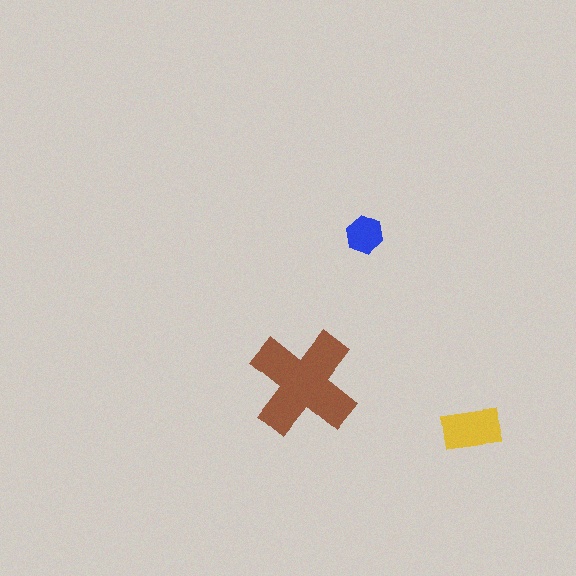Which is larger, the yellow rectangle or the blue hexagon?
The yellow rectangle.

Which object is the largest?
The brown cross.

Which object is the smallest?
The blue hexagon.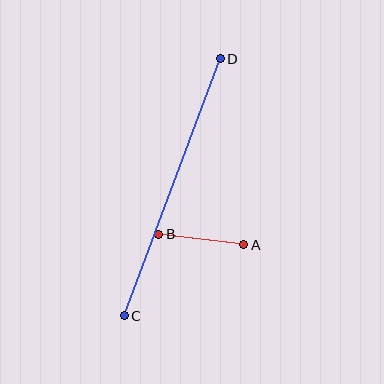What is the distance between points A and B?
The distance is approximately 86 pixels.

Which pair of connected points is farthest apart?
Points C and D are farthest apart.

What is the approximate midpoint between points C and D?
The midpoint is at approximately (172, 187) pixels.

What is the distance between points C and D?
The distance is approximately 274 pixels.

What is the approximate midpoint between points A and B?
The midpoint is at approximately (201, 240) pixels.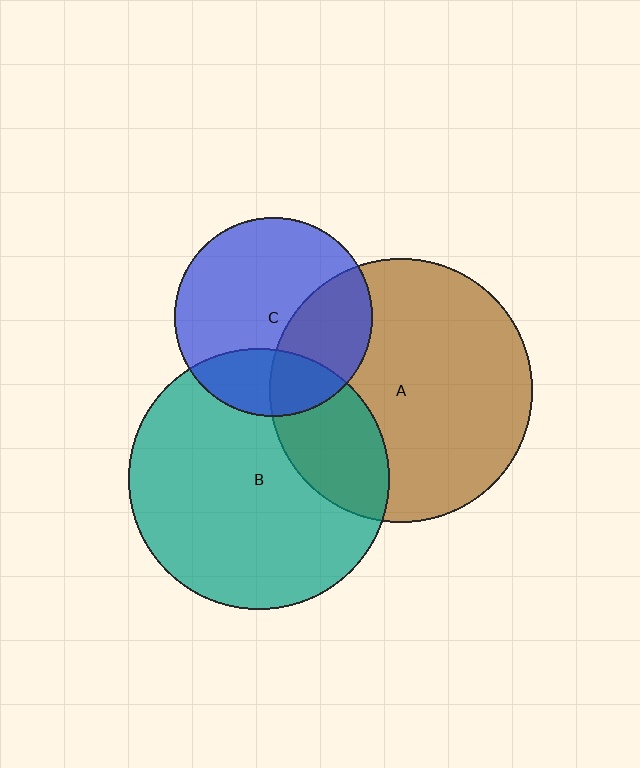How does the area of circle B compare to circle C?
Approximately 1.7 times.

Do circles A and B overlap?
Yes.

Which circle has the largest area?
Circle A (brown).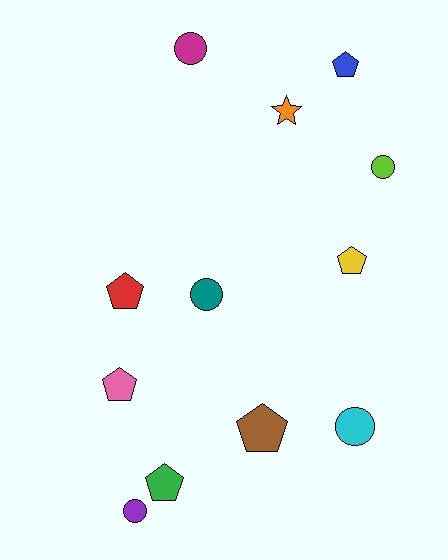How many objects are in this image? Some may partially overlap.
There are 12 objects.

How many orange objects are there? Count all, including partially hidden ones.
There is 1 orange object.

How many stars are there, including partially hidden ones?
There is 1 star.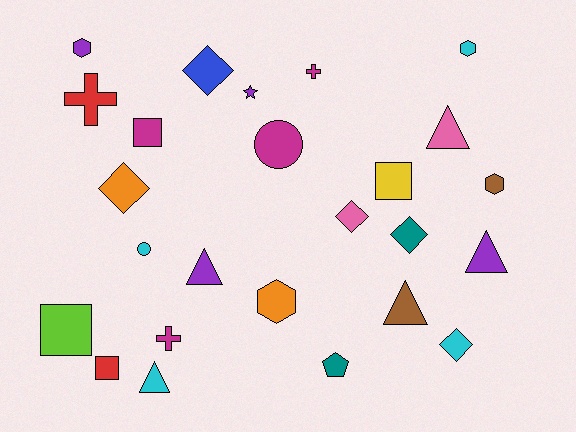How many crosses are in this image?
There are 3 crosses.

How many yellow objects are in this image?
There is 1 yellow object.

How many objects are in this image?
There are 25 objects.